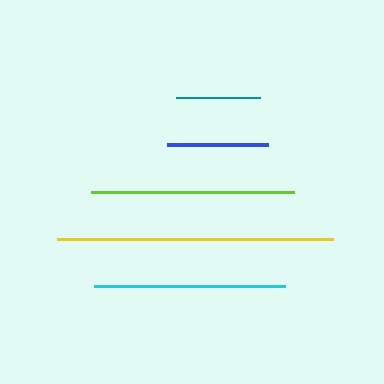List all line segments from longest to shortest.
From longest to shortest: yellow, lime, cyan, blue, teal.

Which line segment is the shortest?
The teal line is the shortest at approximately 85 pixels.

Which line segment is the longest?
The yellow line is the longest at approximately 277 pixels.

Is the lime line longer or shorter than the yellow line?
The yellow line is longer than the lime line.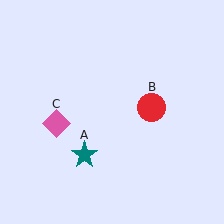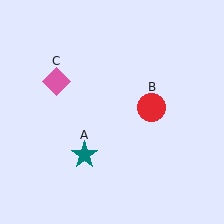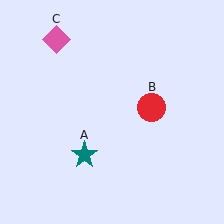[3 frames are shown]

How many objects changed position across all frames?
1 object changed position: pink diamond (object C).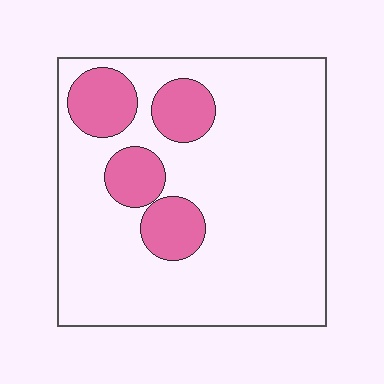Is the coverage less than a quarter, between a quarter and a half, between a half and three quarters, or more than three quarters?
Less than a quarter.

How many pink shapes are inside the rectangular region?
4.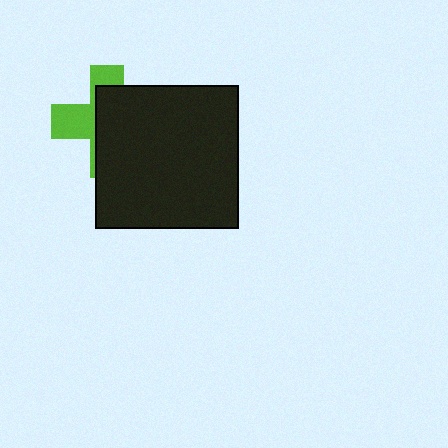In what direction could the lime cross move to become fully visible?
The lime cross could move left. That would shift it out from behind the black square entirely.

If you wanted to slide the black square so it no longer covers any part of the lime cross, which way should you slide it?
Slide it right — that is the most direct way to separate the two shapes.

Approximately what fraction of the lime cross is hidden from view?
Roughly 61% of the lime cross is hidden behind the black square.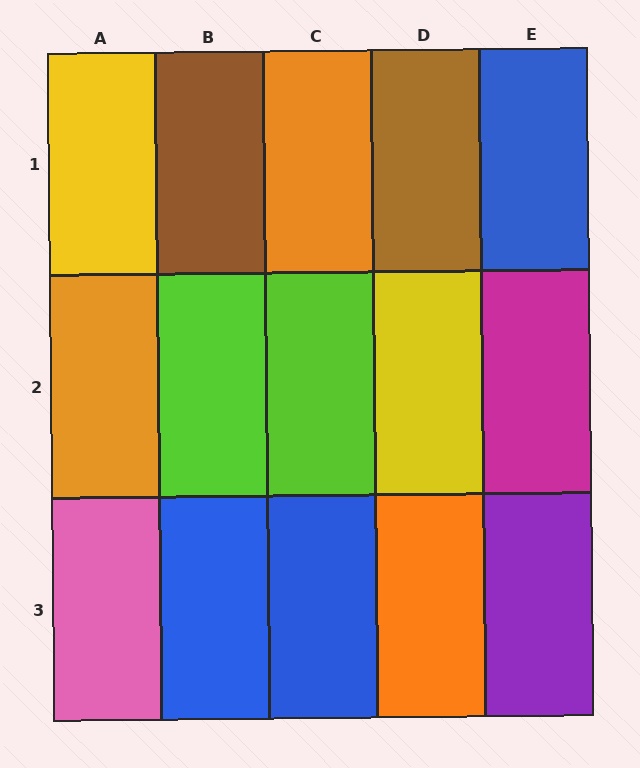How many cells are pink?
1 cell is pink.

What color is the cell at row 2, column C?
Lime.